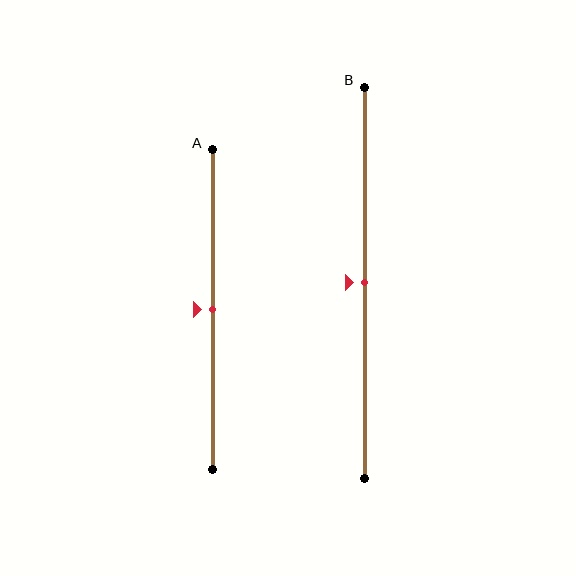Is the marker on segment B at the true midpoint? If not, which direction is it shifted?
Yes, the marker on segment B is at the true midpoint.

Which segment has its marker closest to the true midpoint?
Segment A has its marker closest to the true midpoint.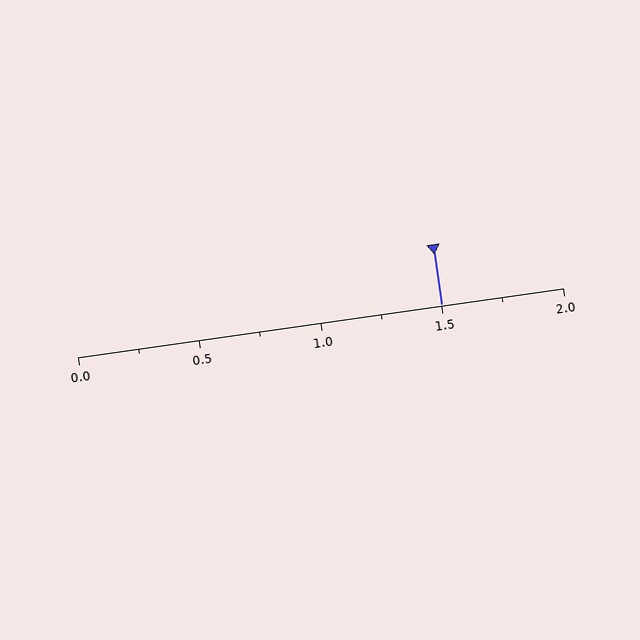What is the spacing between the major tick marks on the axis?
The major ticks are spaced 0.5 apart.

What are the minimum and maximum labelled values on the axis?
The axis runs from 0.0 to 2.0.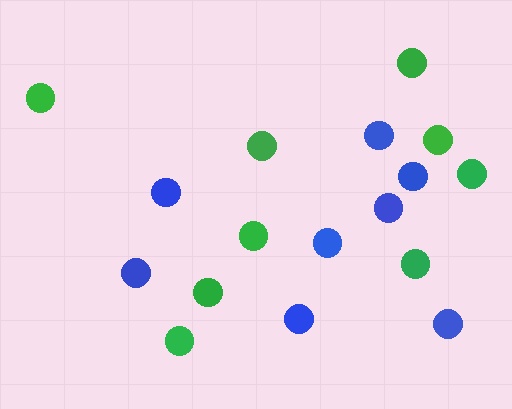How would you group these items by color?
There are 2 groups: one group of green circles (9) and one group of blue circles (8).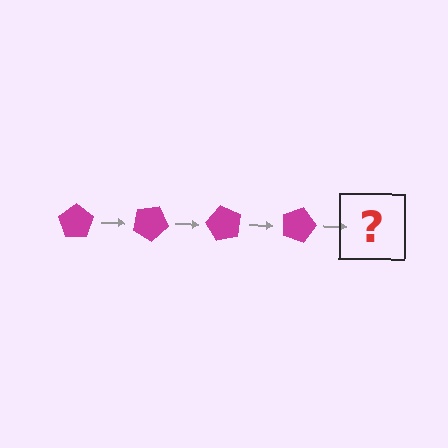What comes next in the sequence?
The next element should be a magenta pentagon rotated 120 degrees.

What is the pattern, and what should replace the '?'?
The pattern is that the pentagon rotates 30 degrees each step. The '?' should be a magenta pentagon rotated 120 degrees.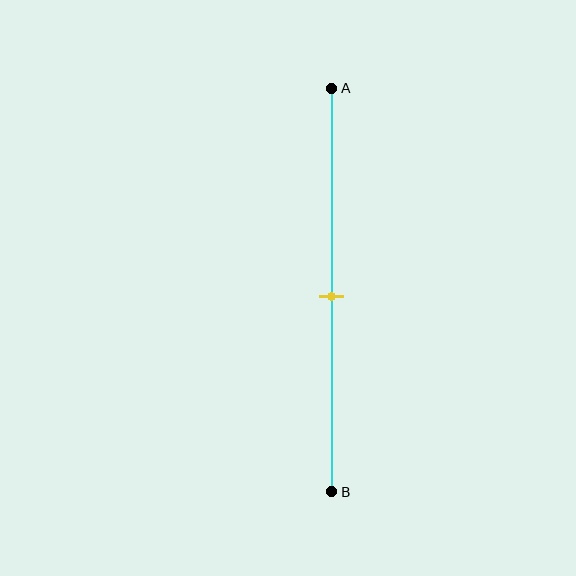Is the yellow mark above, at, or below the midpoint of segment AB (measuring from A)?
The yellow mark is approximately at the midpoint of segment AB.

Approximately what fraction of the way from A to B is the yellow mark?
The yellow mark is approximately 50% of the way from A to B.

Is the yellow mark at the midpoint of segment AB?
Yes, the mark is approximately at the midpoint.